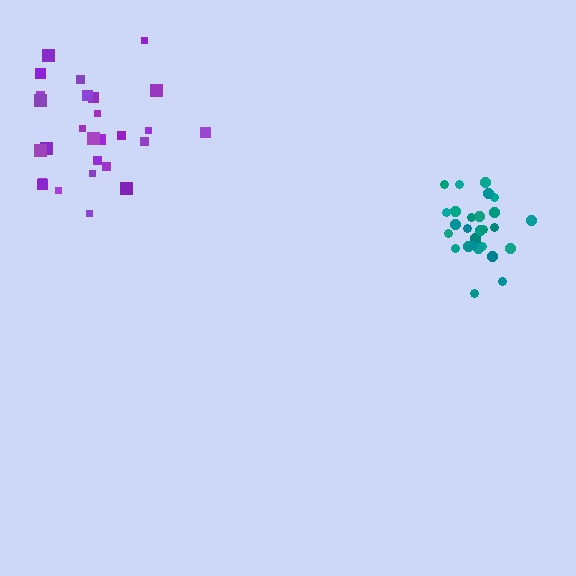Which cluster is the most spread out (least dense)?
Purple.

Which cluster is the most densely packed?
Teal.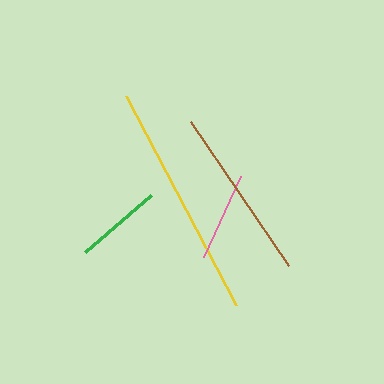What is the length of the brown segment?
The brown segment is approximately 173 pixels long.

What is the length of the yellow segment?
The yellow segment is approximately 237 pixels long.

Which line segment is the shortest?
The green line is the shortest at approximately 87 pixels.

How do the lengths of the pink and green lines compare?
The pink and green lines are approximately the same length.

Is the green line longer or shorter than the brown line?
The brown line is longer than the green line.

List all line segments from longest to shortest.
From longest to shortest: yellow, brown, pink, green.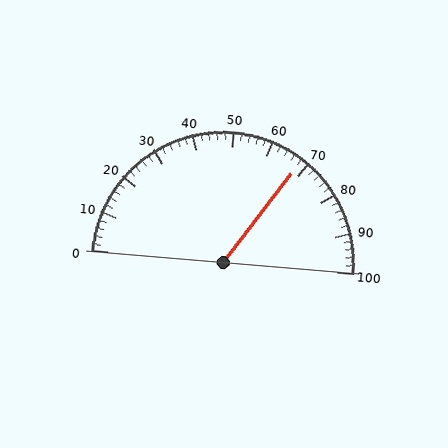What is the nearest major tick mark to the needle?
The nearest major tick mark is 70.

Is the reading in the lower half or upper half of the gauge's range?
The reading is in the upper half of the range (0 to 100).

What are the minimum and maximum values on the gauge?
The gauge ranges from 0 to 100.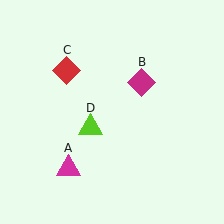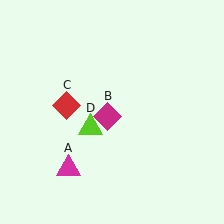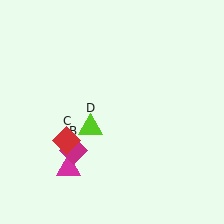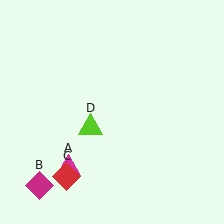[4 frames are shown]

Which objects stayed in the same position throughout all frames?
Magenta triangle (object A) and lime triangle (object D) remained stationary.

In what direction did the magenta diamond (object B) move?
The magenta diamond (object B) moved down and to the left.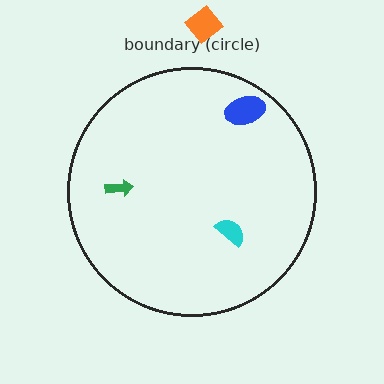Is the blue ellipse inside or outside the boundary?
Inside.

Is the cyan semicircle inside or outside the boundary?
Inside.